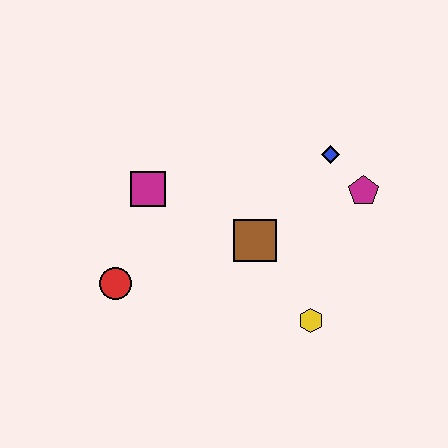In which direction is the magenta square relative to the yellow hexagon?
The magenta square is to the left of the yellow hexagon.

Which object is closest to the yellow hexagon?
The brown square is closest to the yellow hexagon.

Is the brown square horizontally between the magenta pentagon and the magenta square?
Yes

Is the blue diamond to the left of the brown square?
No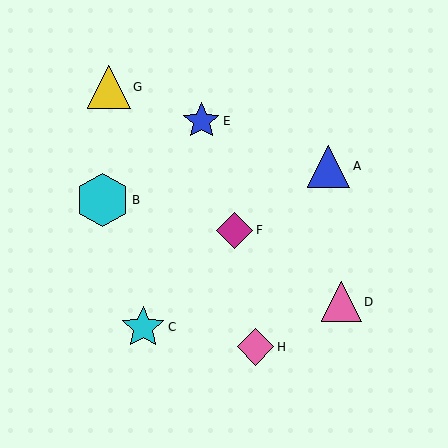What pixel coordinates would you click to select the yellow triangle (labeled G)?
Click at (109, 87) to select the yellow triangle G.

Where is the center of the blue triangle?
The center of the blue triangle is at (329, 166).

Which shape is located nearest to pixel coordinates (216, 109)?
The blue star (labeled E) at (201, 121) is nearest to that location.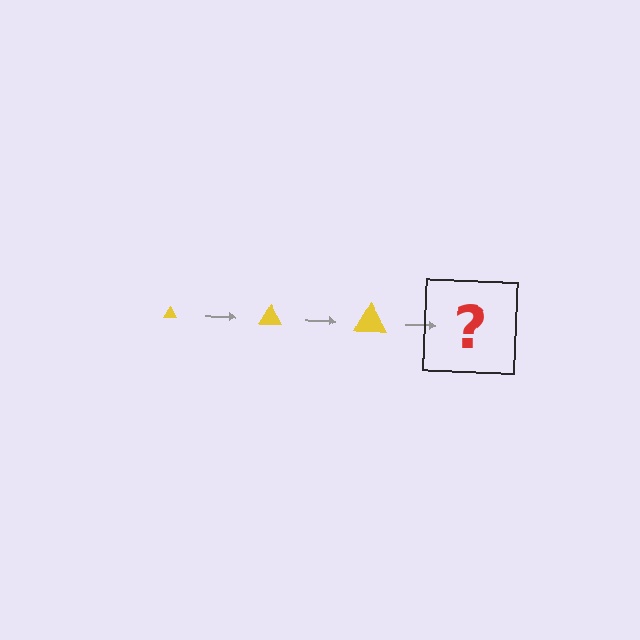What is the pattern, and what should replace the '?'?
The pattern is that the triangle gets progressively larger each step. The '?' should be a yellow triangle, larger than the previous one.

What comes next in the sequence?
The next element should be a yellow triangle, larger than the previous one.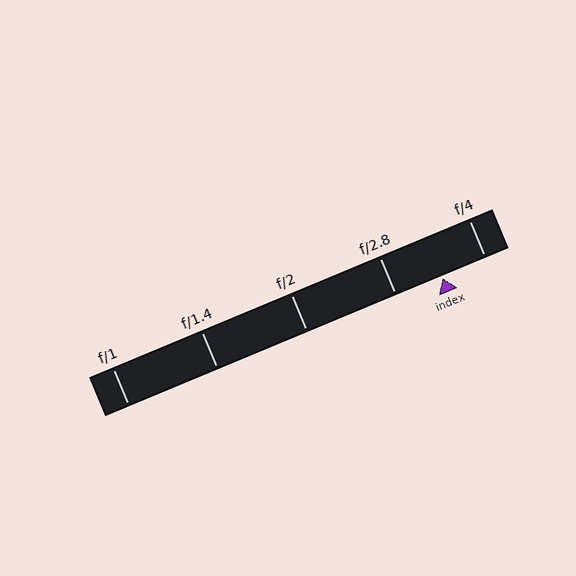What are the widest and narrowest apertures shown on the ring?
The widest aperture shown is f/1 and the narrowest is f/4.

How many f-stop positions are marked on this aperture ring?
There are 5 f-stop positions marked.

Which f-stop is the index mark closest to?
The index mark is closest to f/4.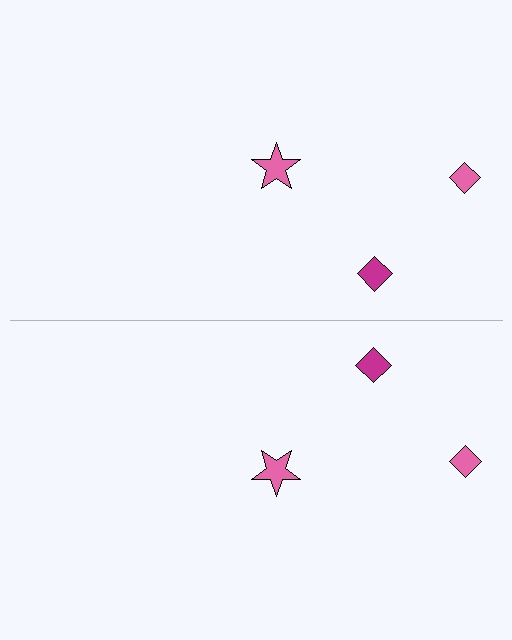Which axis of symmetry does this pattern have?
The pattern has a horizontal axis of symmetry running through the center of the image.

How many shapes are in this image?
There are 6 shapes in this image.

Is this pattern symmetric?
Yes, this pattern has bilateral (reflection) symmetry.